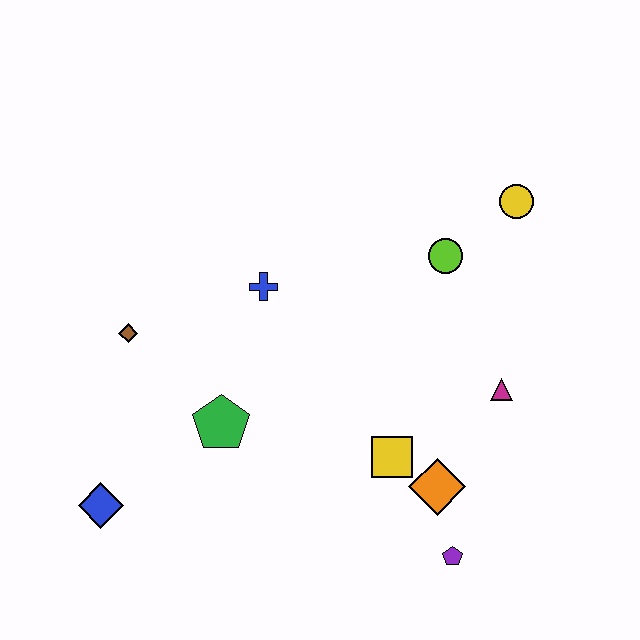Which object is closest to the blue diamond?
The green pentagon is closest to the blue diamond.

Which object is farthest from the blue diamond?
The yellow circle is farthest from the blue diamond.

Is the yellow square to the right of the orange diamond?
No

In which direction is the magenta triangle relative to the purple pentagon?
The magenta triangle is above the purple pentagon.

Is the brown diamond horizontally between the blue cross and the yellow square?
No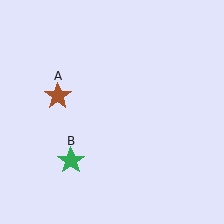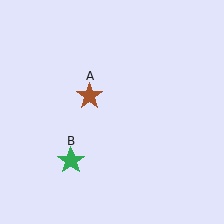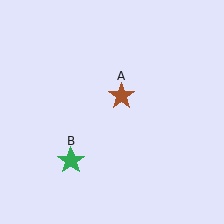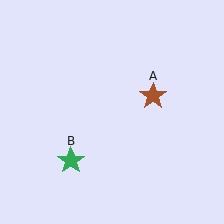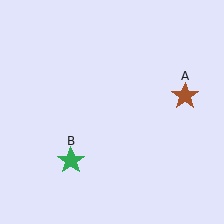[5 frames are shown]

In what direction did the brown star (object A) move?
The brown star (object A) moved right.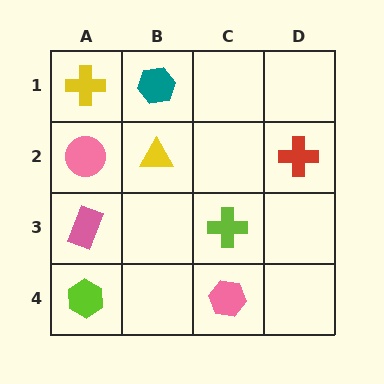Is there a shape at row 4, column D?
No, that cell is empty.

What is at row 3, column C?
A lime cross.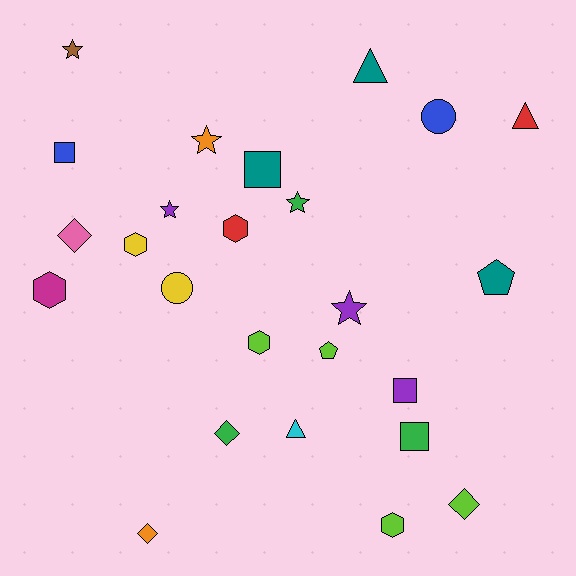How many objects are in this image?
There are 25 objects.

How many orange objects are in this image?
There are 2 orange objects.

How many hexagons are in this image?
There are 5 hexagons.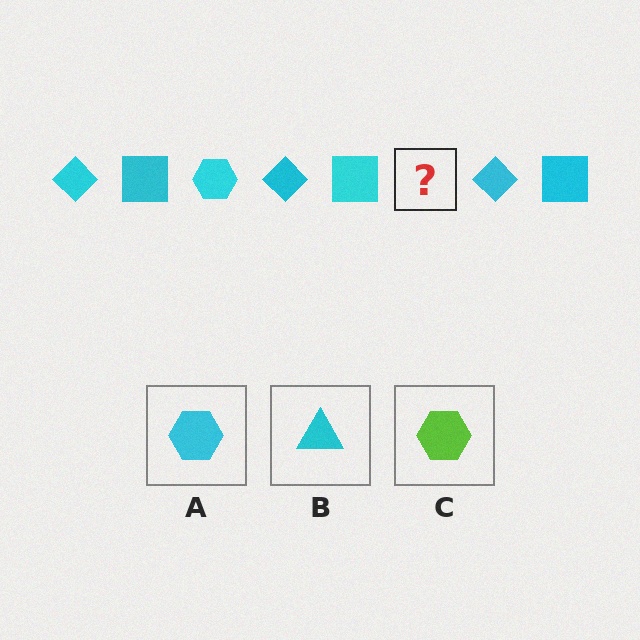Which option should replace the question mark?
Option A.